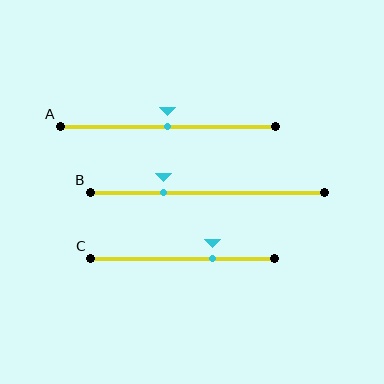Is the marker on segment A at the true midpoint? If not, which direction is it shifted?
Yes, the marker on segment A is at the true midpoint.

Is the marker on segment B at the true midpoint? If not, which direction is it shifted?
No, the marker on segment B is shifted to the left by about 19% of the segment length.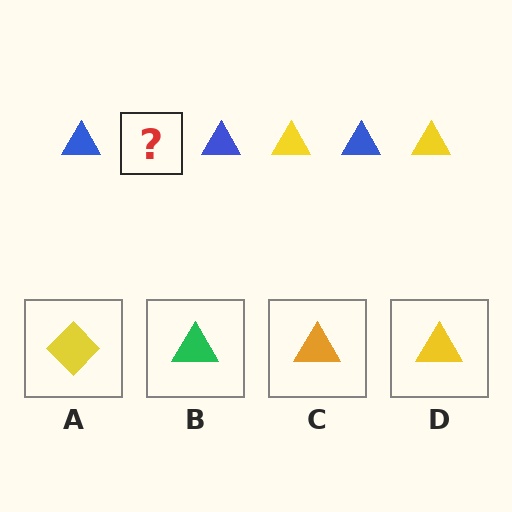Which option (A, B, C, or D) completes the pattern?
D.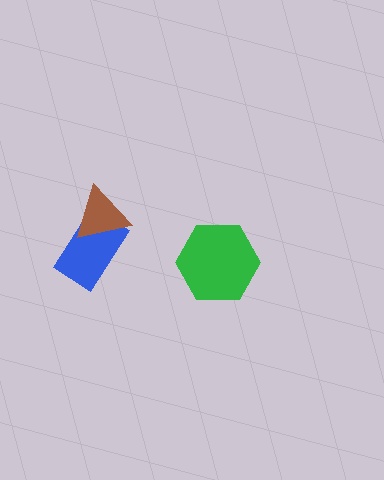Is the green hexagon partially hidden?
No, no other shape covers it.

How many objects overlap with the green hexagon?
0 objects overlap with the green hexagon.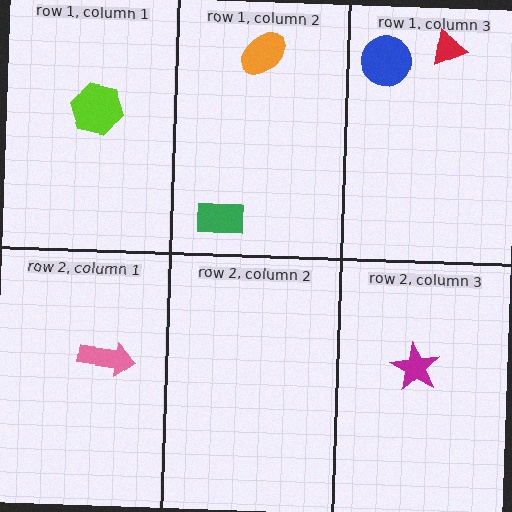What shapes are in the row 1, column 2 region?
The orange ellipse, the green rectangle.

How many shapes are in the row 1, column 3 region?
2.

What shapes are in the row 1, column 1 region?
The lime hexagon.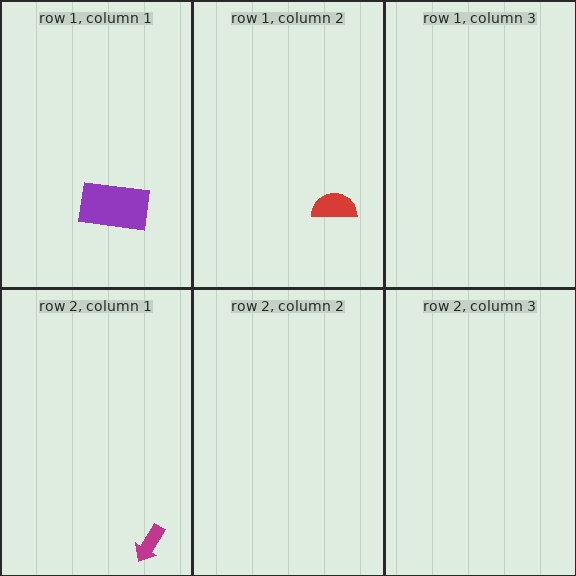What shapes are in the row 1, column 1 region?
The purple rectangle.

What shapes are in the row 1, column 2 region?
The red semicircle.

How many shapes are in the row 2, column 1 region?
1.